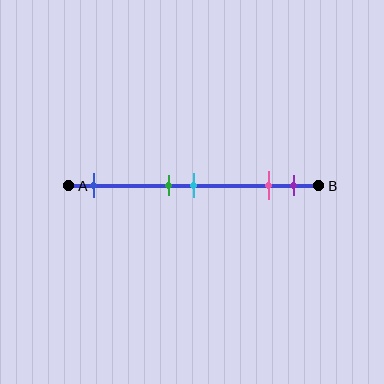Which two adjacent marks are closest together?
The green and cyan marks are the closest adjacent pair.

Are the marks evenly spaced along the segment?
No, the marks are not evenly spaced.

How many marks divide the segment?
There are 5 marks dividing the segment.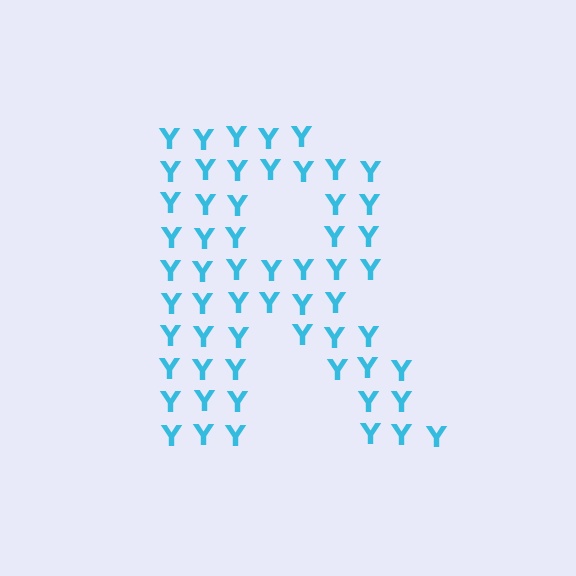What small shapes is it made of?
It is made of small letter Y's.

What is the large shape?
The large shape is the letter R.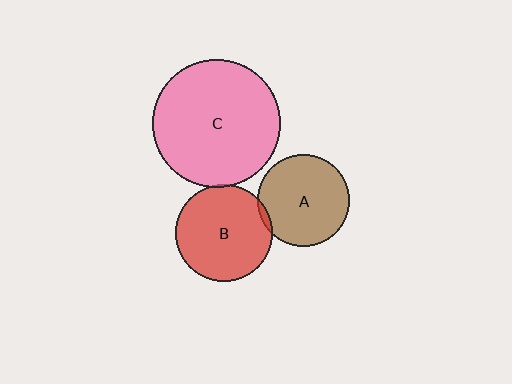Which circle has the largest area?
Circle C (pink).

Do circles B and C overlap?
Yes.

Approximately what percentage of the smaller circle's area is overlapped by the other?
Approximately 5%.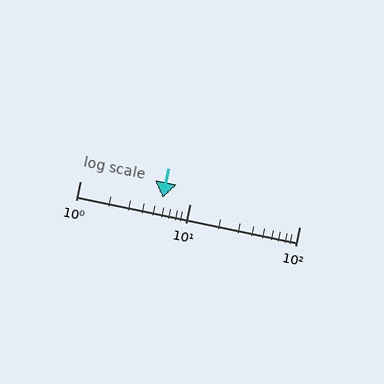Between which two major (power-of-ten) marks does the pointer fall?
The pointer is between 1 and 10.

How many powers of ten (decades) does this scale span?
The scale spans 2 decades, from 1 to 100.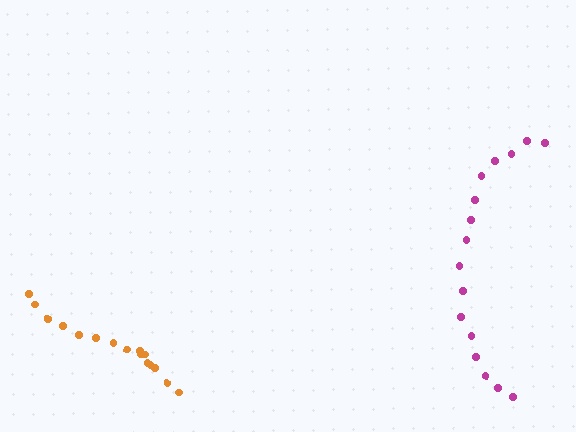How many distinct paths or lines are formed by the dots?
There are 2 distinct paths.